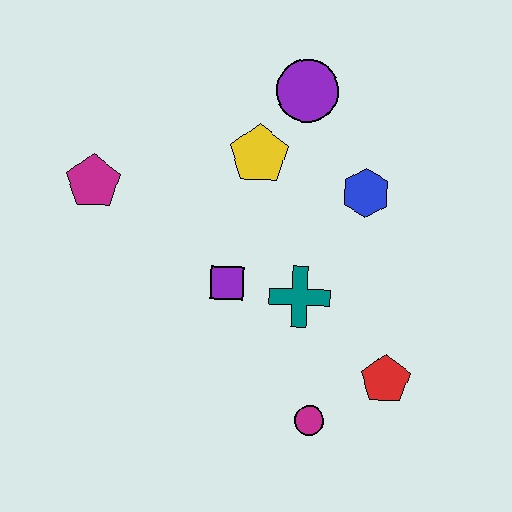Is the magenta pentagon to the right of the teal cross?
No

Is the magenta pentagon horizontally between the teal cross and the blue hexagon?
No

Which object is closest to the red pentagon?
The magenta circle is closest to the red pentagon.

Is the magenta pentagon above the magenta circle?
Yes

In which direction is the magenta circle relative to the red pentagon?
The magenta circle is to the left of the red pentagon.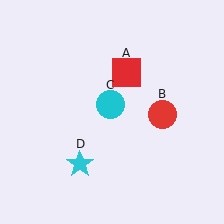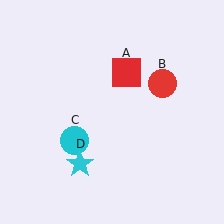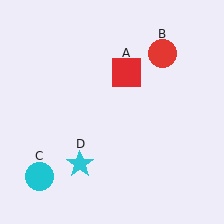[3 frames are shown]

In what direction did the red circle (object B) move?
The red circle (object B) moved up.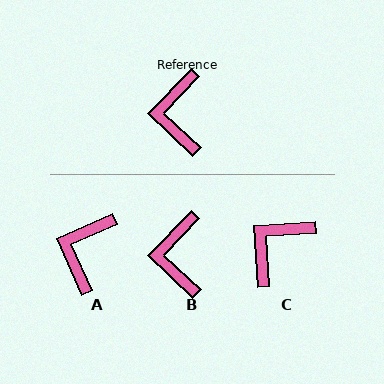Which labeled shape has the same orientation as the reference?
B.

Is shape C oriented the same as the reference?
No, it is off by about 43 degrees.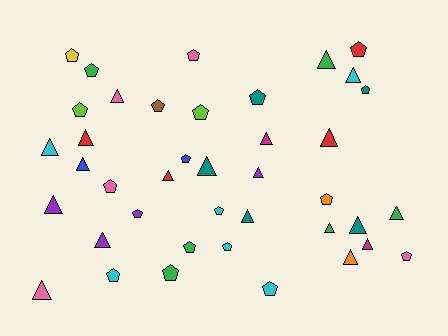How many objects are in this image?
There are 40 objects.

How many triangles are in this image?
There are 20 triangles.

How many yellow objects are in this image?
There is 1 yellow object.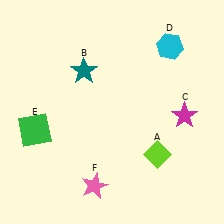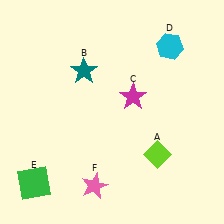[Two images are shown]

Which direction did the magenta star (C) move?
The magenta star (C) moved left.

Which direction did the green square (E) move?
The green square (E) moved down.